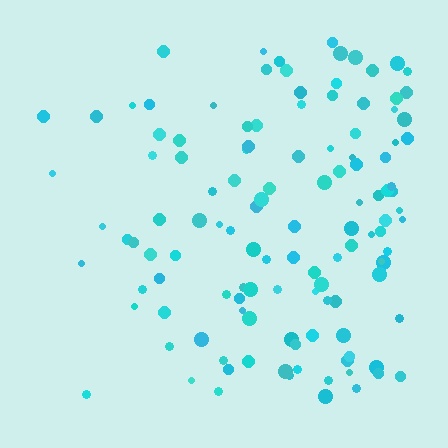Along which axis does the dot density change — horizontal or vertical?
Horizontal.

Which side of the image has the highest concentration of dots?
The right.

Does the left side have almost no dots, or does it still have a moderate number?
Still a moderate number, just noticeably fewer than the right.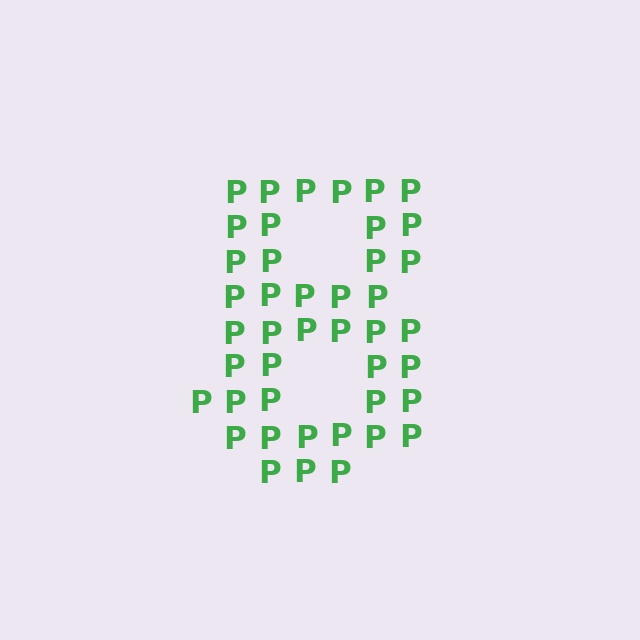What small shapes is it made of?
It is made of small letter P's.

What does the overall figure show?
The overall figure shows the digit 8.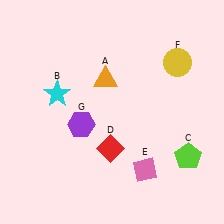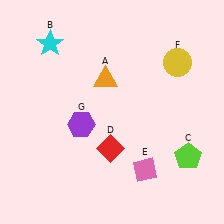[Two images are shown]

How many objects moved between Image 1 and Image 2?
1 object moved between the two images.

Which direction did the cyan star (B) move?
The cyan star (B) moved up.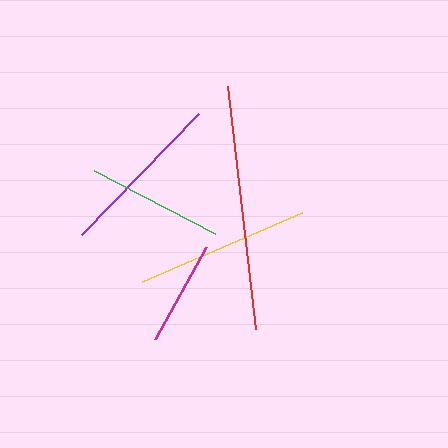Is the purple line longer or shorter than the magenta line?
The purple line is longer than the magenta line.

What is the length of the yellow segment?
The yellow segment is approximately 174 pixels long.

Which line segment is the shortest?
The magenta line is the shortest at approximately 105 pixels.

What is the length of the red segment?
The red segment is approximately 245 pixels long.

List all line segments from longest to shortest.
From longest to shortest: red, yellow, purple, green, magenta.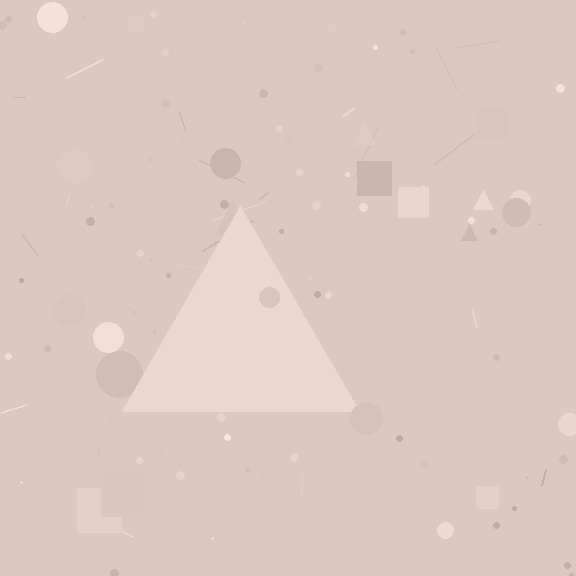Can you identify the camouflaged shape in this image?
The camouflaged shape is a triangle.